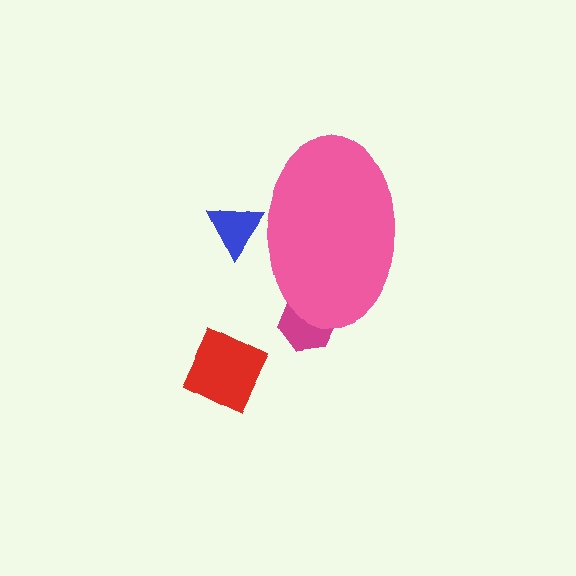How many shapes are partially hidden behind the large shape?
2 shapes are partially hidden.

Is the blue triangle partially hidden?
Yes, the blue triangle is partially hidden behind the pink ellipse.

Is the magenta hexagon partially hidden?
Yes, the magenta hexagon is partially hidden behind the pink ellipse.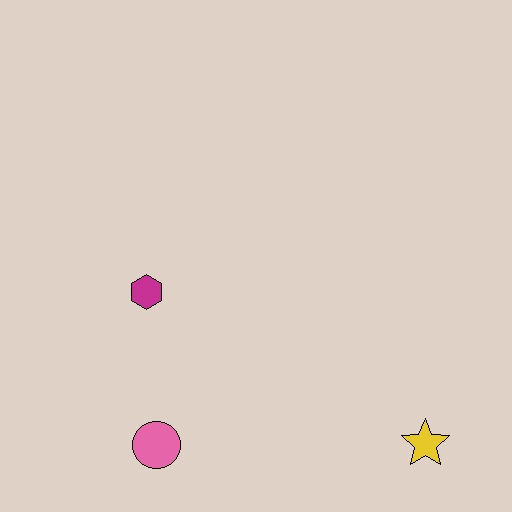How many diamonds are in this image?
There are no diamonds.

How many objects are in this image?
There are 3 objects.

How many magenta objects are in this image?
There is 1 magenta object.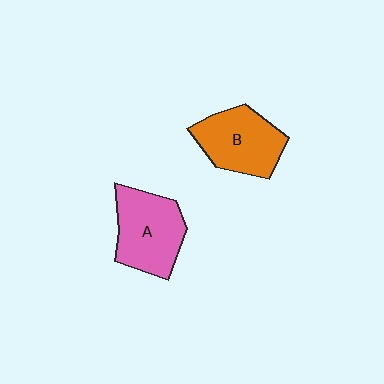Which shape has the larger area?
Shape A (pink).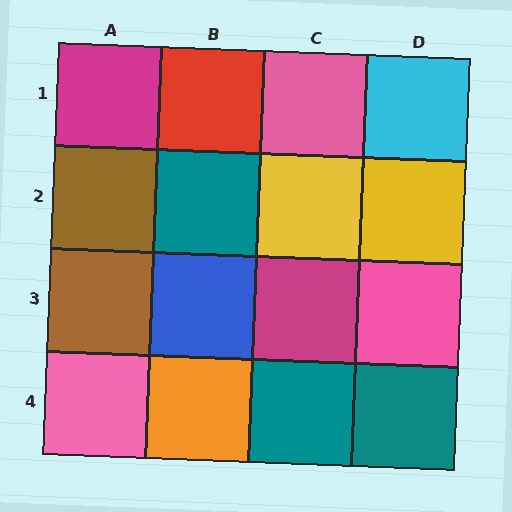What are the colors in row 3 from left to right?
Brown, blue, magenta, pink.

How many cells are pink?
3 cells are pink.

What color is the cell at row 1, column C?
Pink.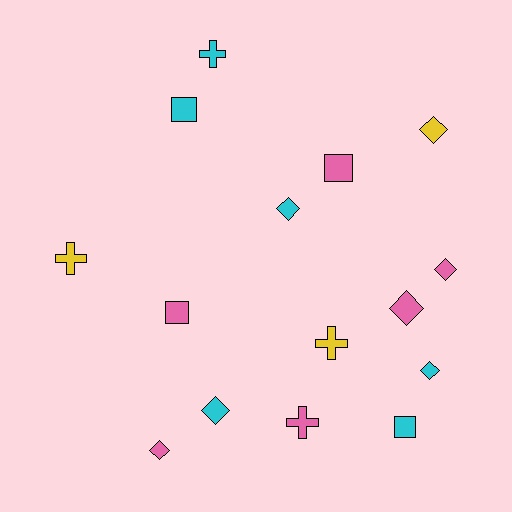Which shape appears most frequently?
Diamond, with 7 objects.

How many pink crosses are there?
There is 1 pink cross.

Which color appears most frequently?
Cyan, with 6 objects.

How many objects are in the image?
There are 15 objects.